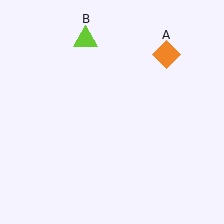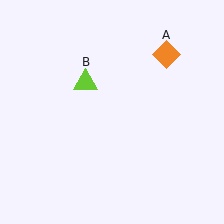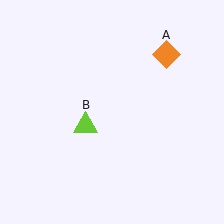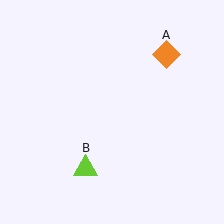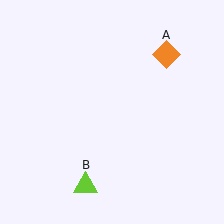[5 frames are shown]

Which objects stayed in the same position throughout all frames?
Orange diamond (object A) remained stationary.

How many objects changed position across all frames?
1 object changed position: lime triangle (object B).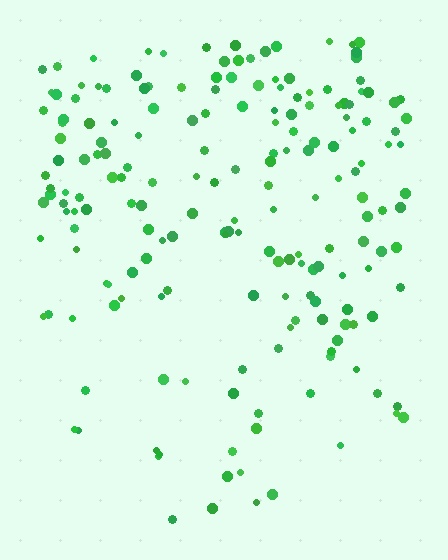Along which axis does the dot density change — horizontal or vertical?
Vertical.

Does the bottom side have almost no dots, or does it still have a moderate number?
Still a moderate number, just noticeably fewer than the top.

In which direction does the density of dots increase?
From bottom to top, with the top side densest.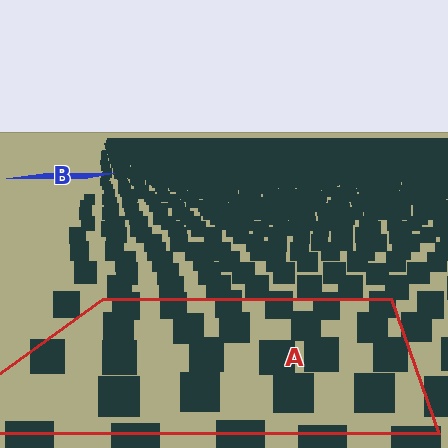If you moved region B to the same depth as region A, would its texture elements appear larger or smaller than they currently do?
They would appear larger. At a closer depth, the same texture elements are projected at a bigger on-screen size.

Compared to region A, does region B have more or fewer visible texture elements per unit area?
Region B has more texture elements per unit area — they are packed more densely because it is farther away.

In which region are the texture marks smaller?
The texture marks are smaller in region B, because it is farther away.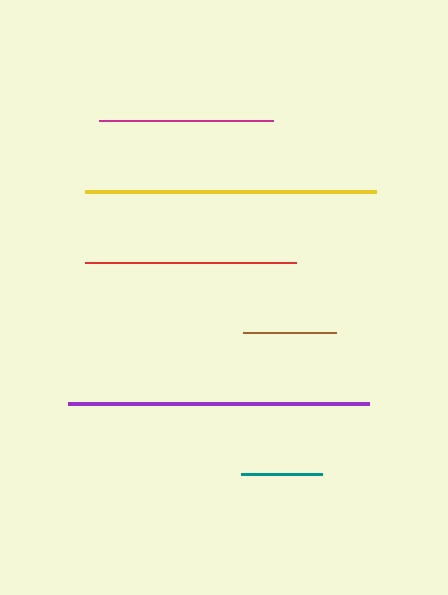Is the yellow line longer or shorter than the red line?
The yellow line is longer than the red line.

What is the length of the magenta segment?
The magenta segment is approximately 174 pixels long.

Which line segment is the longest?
The purple line is the longest at approximately 301 pixels.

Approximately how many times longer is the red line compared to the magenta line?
The red line is approximately 1.2 times the length of the magenta line.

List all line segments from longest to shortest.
From longest to shortest: purple, yellow, red, magenta, brown, teal.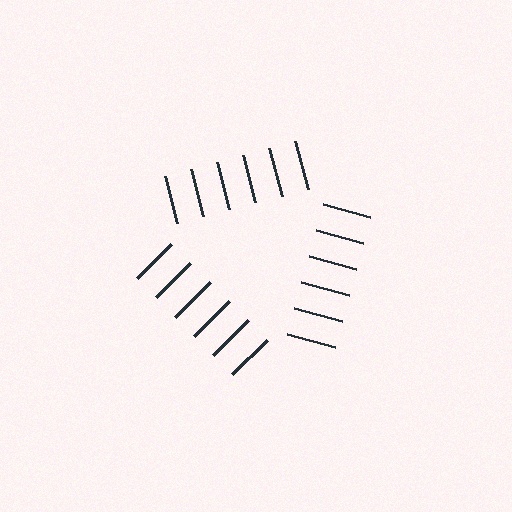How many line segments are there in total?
18 — 6 along each of the 3 edges.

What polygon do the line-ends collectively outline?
An illusory triangle — the line segments terminate on its edges but no continuous stroke is drawn.